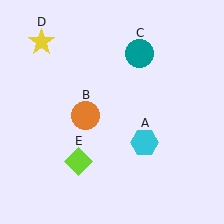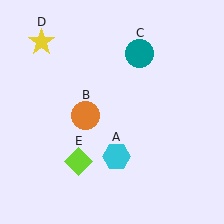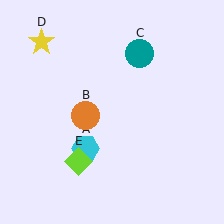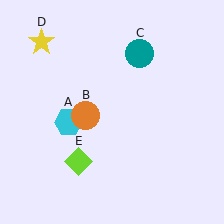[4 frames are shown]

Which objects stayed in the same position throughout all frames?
Orange circle (object B) and teal circle (object C) and yellow star (object D) and lime diamond (object E) remained stationary.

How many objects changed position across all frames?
1 object changed position: cyan hexagon (object A).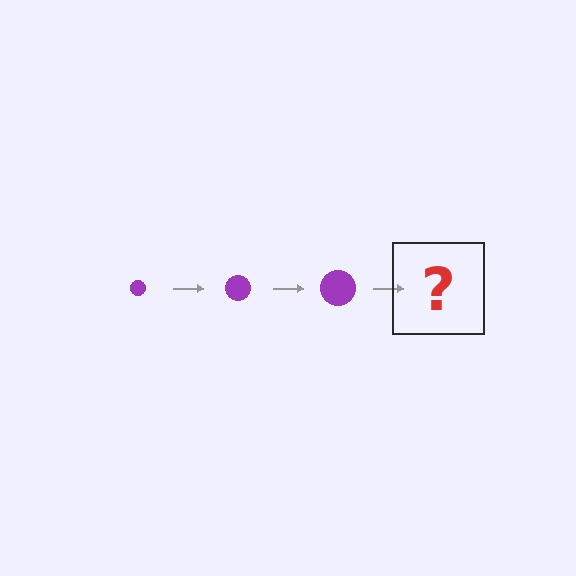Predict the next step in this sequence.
The next step is a purple circle, larger than the previous one.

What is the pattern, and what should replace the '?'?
The pattern is that the circle gets progressively larger each step. The '?' should be a purple circle, larger than the previous one.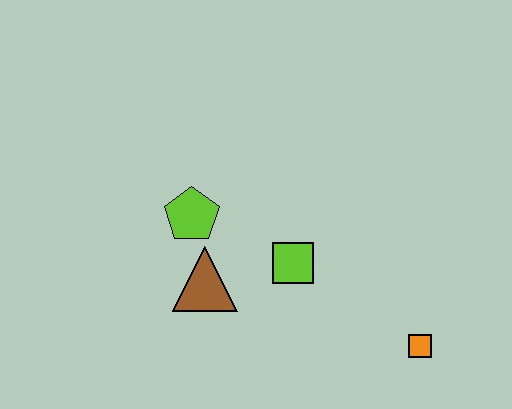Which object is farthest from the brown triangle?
The orange square is farthest from the brown triangle.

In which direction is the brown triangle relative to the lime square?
The brown triangle is to the left of the lime square.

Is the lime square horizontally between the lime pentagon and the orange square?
Yes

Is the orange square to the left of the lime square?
No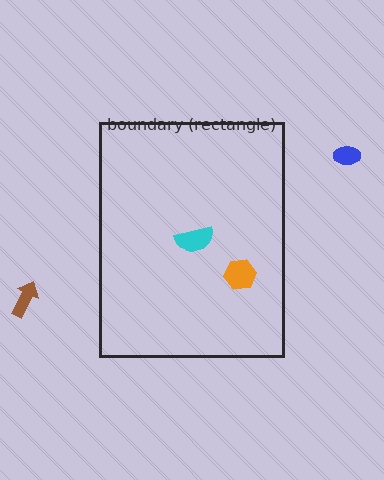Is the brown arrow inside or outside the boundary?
Outside.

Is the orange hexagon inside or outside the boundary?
Inside.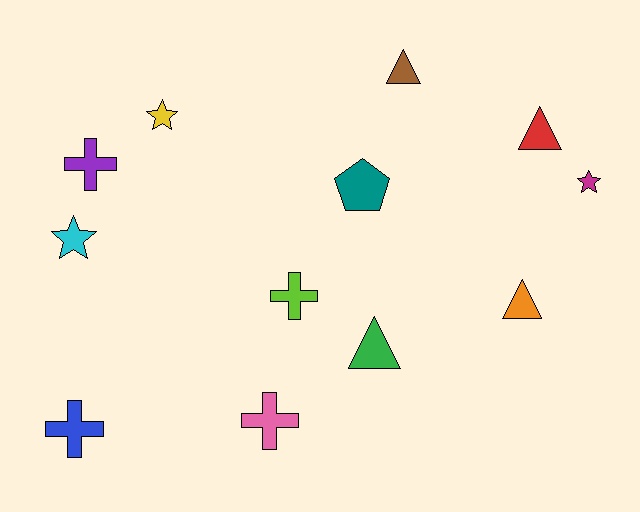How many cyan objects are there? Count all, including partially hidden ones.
There is 1 cyan object.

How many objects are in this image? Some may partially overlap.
There are 12 objects.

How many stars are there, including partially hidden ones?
There are 3 stars.